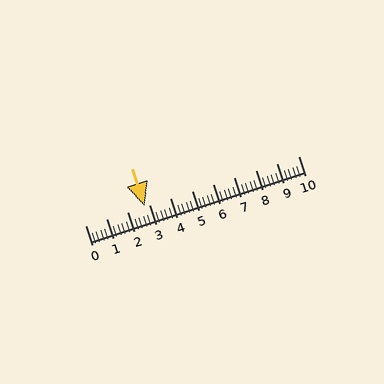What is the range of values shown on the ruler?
The ruler shows values from 0 to 10.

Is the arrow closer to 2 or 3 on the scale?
The arrow is closer to 3.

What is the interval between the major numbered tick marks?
The major tick marks are spaced 1 units apart.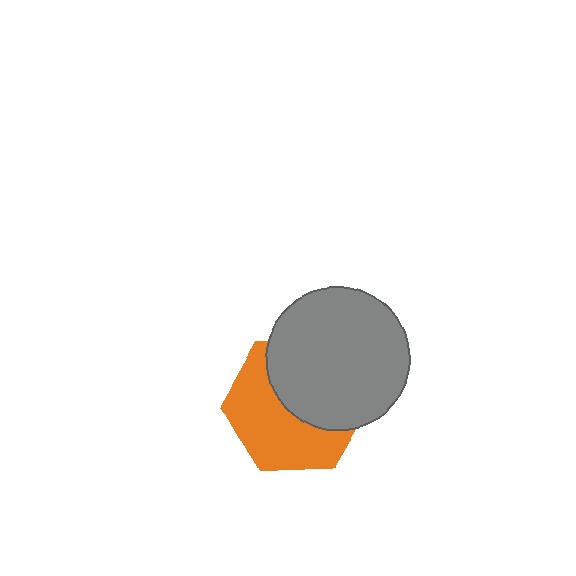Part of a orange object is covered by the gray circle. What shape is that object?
It is a hexagon.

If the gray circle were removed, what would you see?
You would see the complete orange hexagon.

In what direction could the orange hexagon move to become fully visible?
The orange hexagon could move toward the lower-left. That would shift it out from behind the gray circle entirely.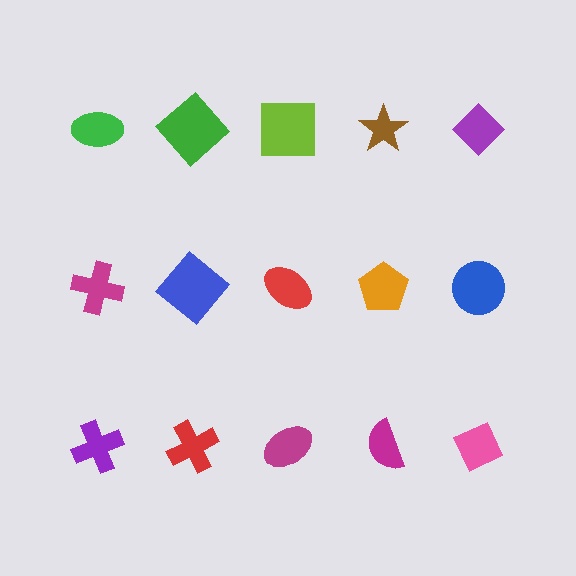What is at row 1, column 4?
A brown star.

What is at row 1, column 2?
A green diamond.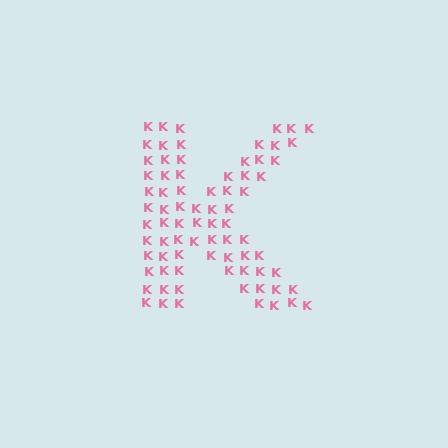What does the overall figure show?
The overall figure shows the letter K.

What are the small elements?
The small elements are letter K's.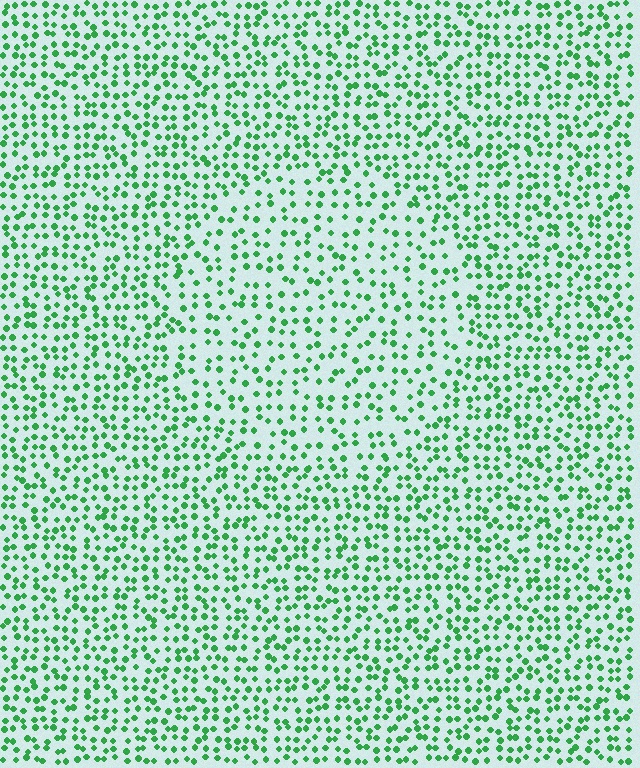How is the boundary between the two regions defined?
The boundary is defined by a change in element density (approximately 1.6x ratio). All elements are the same color, size, and shape.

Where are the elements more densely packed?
The elements are more densely packed outside the circle boundary.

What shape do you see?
I see a circle.